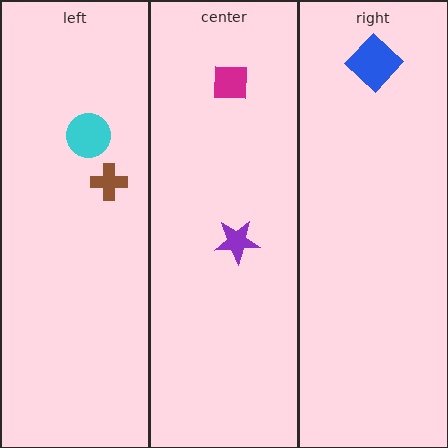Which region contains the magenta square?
The center region.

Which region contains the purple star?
The center region.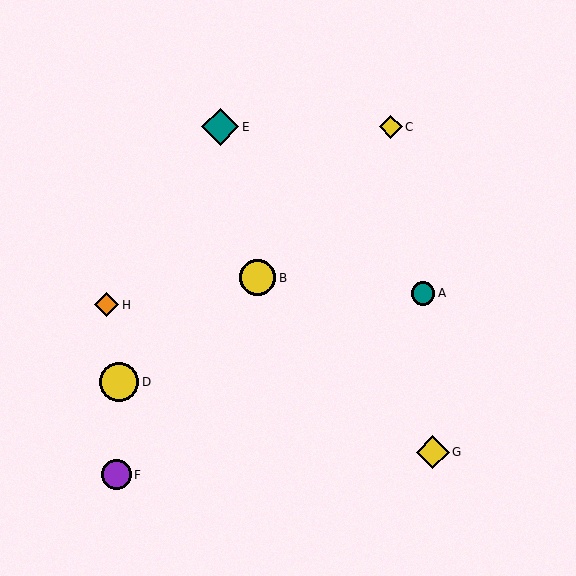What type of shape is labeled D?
Shape D is a yellow circle.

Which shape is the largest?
The yellow circle (labeled D) is the largest.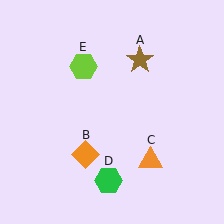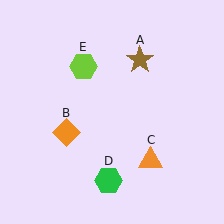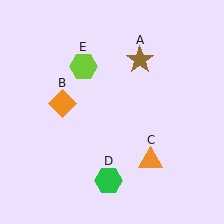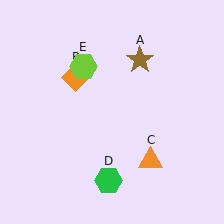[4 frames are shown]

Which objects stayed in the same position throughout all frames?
Brown star (object A) and orange triangle (object C) and green hexagon (object D) and lime hexagon (object E) remained stationary.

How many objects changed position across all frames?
1 object changed position: orange diamond (object B).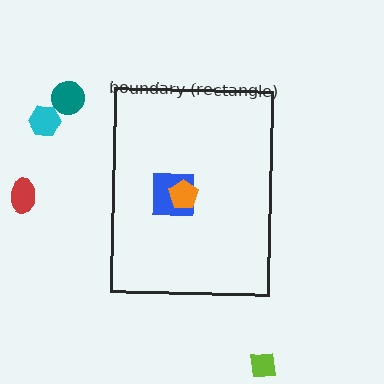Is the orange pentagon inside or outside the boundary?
Inside.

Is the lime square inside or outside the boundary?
Outside.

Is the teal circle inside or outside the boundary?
Outside.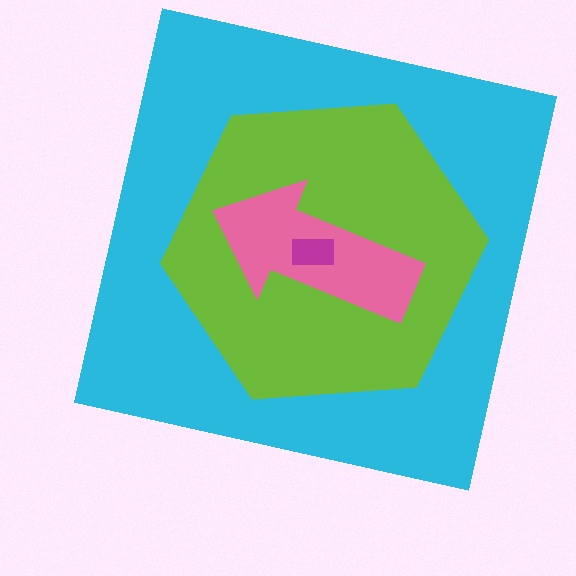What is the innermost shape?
The magenta rectangle.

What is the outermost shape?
The cyan square.